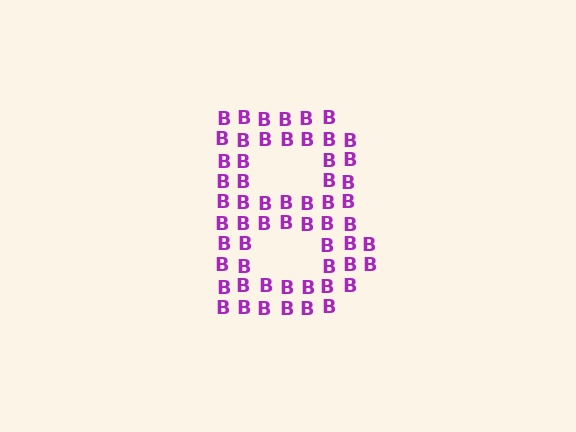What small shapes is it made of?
It is made of small letter B's.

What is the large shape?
The large shape is the letter B.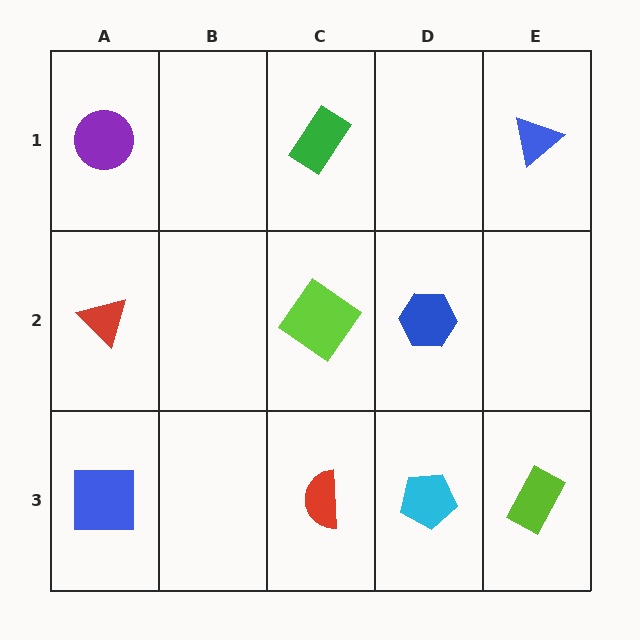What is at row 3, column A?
A blue square.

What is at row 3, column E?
A lime rectangle.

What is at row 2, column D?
A blue hexagon.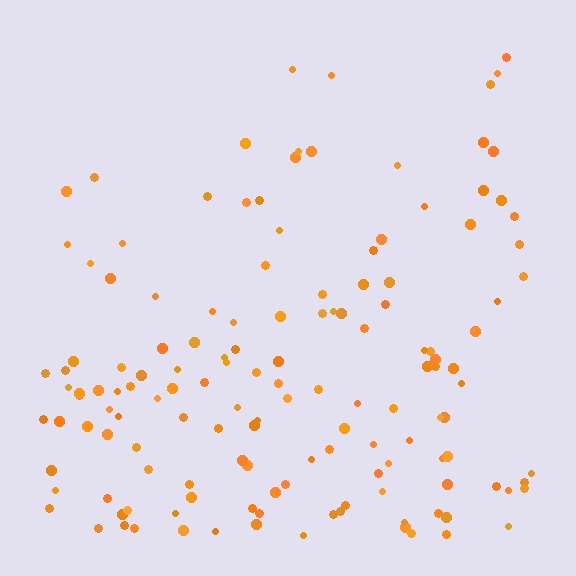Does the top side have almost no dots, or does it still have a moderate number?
Still a moderate number, just noticeably fewer than the bottom.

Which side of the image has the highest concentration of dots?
The bottom.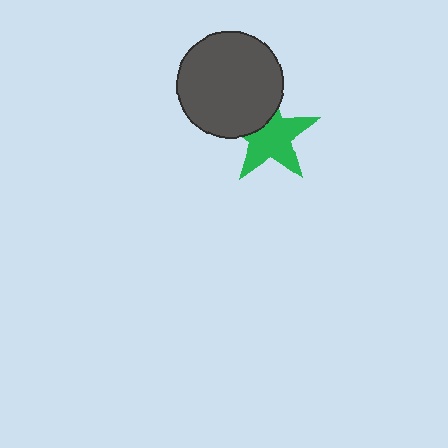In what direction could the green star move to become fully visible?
The green star could move toward the lower-right. That would shift it out from behind the dark gray circle entirely.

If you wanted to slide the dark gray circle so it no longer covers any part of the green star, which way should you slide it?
Slide it toward the upper-left — that is the most direct way to separate the two shapes.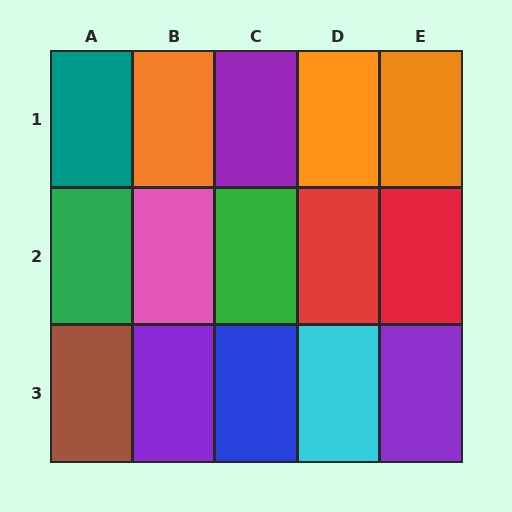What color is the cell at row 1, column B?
Orange.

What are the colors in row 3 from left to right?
Brown, purple, blue, cyan, purple.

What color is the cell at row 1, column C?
Purple.